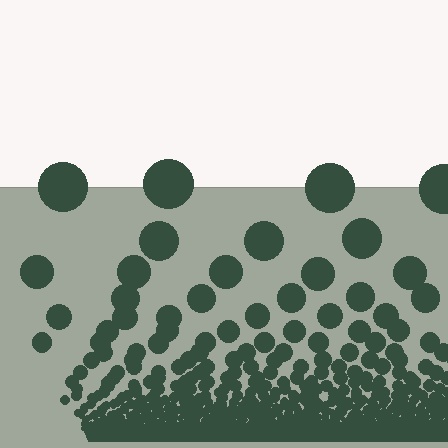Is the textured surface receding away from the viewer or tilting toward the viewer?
The surface appears to tilt toward the viewer. Texture elements get larger and sparser toward the top.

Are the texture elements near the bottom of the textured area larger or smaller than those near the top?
Smaller. The gradient is inverted — elements near the bottom are smaller and denser.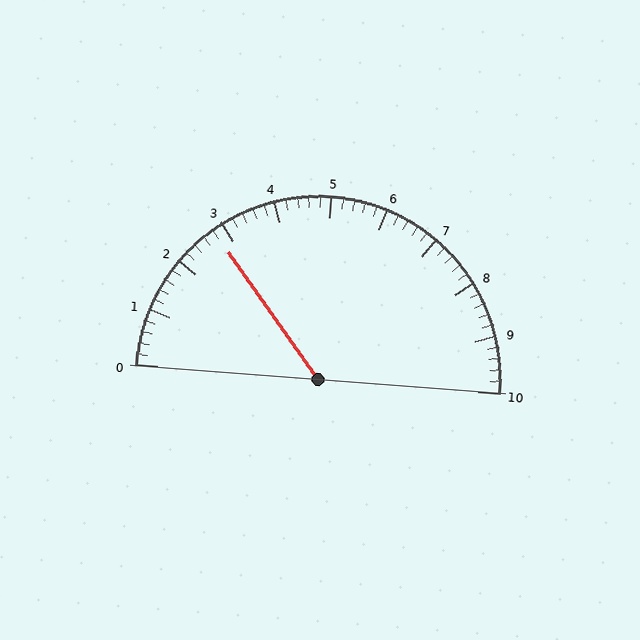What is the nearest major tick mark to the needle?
The nearest major tick mark is 3.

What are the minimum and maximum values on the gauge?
The gauge ranges from 0 to 10.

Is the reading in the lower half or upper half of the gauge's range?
The reading is in the lower half of the range (0 to 10).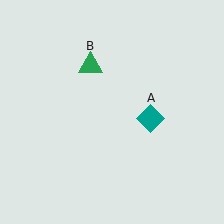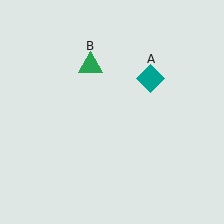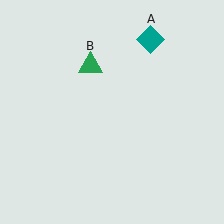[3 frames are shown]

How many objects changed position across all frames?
1 object changed position: teal diamond (object A).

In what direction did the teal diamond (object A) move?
The teal diamond (object A) moved up.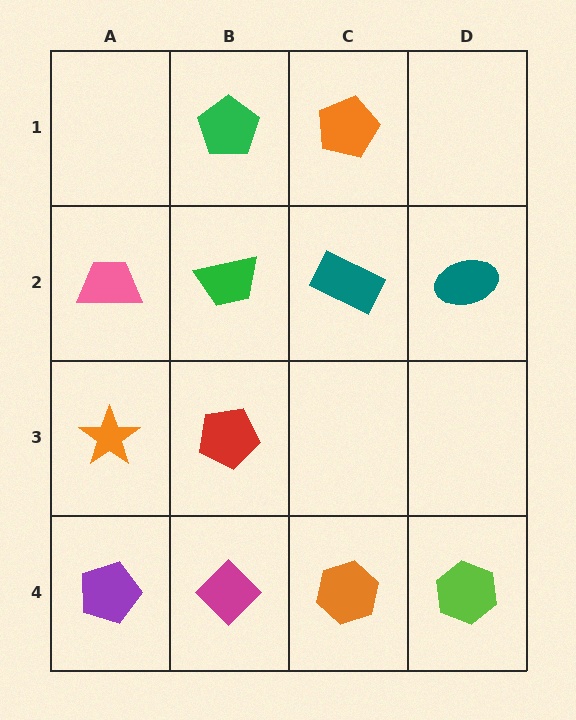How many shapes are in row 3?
2 shapes.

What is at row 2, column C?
A teal rectangle.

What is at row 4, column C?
An orange hexagon.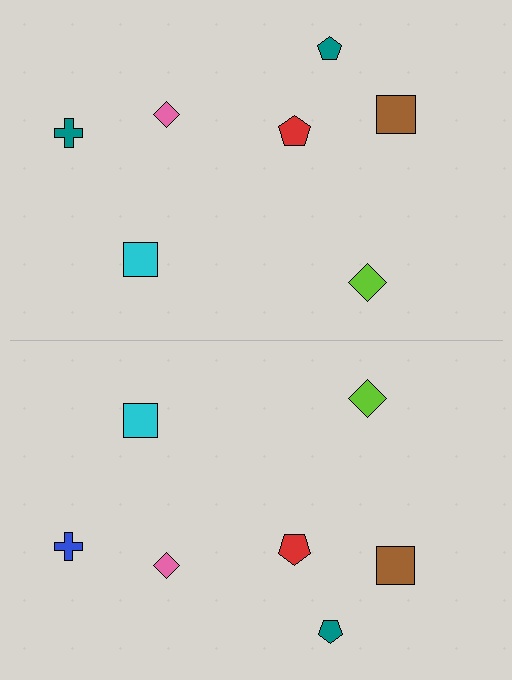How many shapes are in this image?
There are 14 shapes in this image.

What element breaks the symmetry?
The blue cross on the bottom side breaks the symmetry — its mirror counterpart is teal.